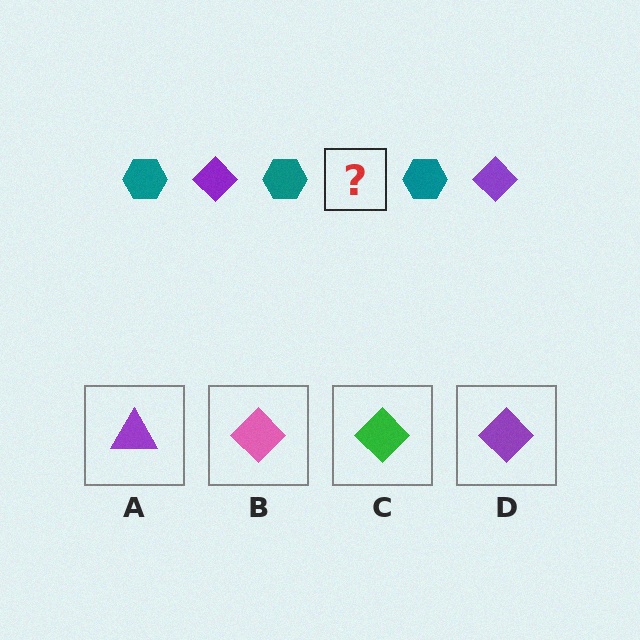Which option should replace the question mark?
Option D.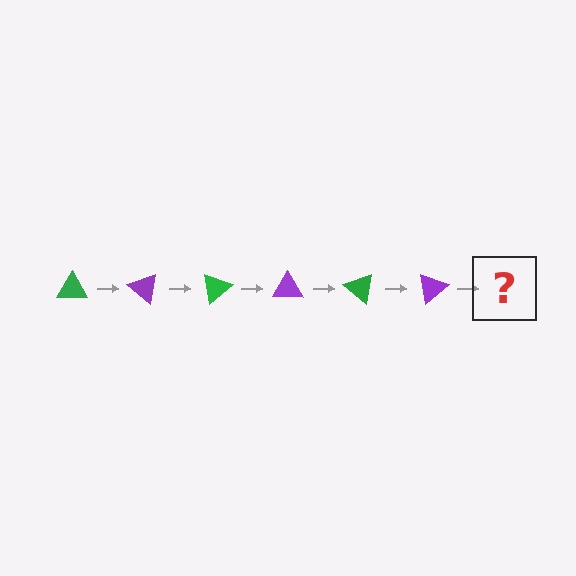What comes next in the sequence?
The next element should be a green triangle, rotated 240 degrees from the start.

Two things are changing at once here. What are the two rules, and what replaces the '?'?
The two rules are that it rotates 40 degrees each step and the color cycles through green and purple. The '?' should be a green triangle, rotated 240 degrees from the start.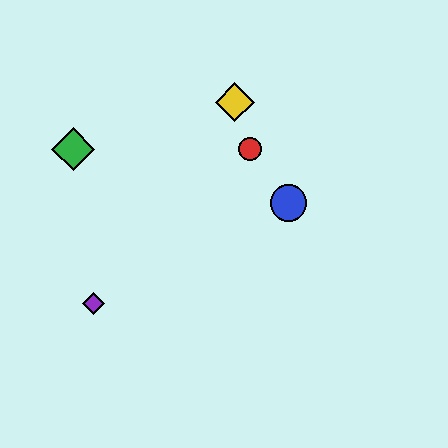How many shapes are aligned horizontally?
2 shapes (the red circle, the green diamond) are aligned horizontally.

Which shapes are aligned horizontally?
The red circle, the green diamond are aligned horizontally.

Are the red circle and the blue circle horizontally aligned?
No, the red circle is at y≈149 and the blue circle is at y≈203.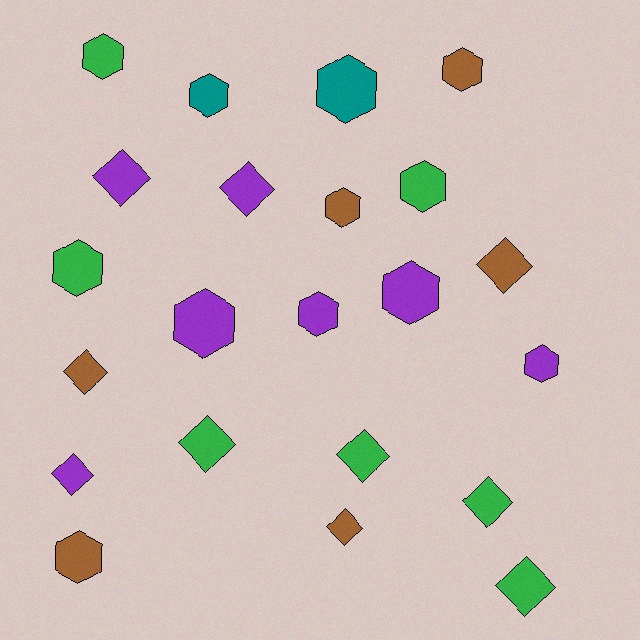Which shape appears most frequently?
Hexagon, with 12 objects.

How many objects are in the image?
There are 22 objects.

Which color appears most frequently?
Purple, with 7 objects.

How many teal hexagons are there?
There are 2 teal hexagons.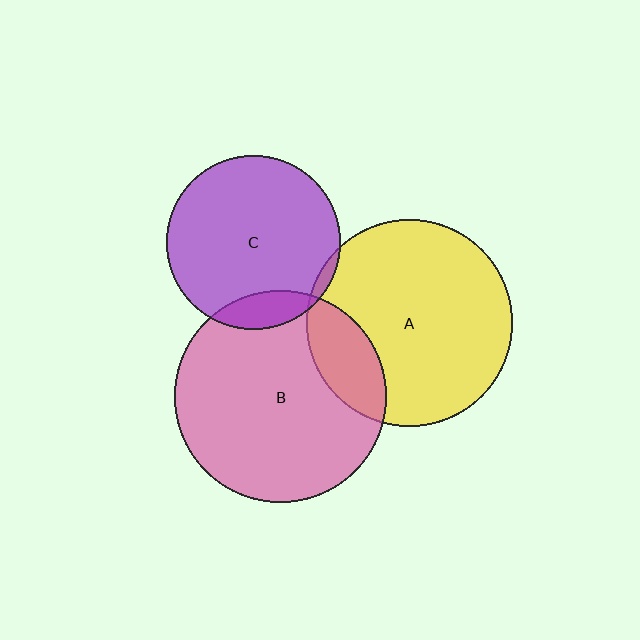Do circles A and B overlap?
Yes.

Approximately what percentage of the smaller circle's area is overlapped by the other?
Approximately 20%.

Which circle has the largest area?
Circle B (pink).